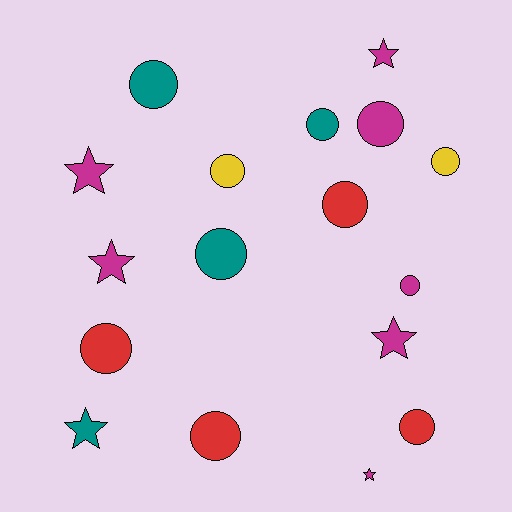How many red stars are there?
There are no red stars.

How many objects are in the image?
There are 17 objects.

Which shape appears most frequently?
Circle, with 11 objects.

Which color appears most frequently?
Magenta, with 7 objects.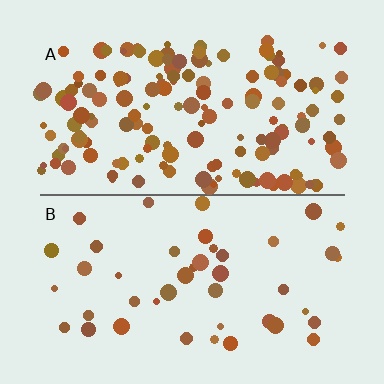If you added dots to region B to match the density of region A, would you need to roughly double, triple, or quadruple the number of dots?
Approximately triple.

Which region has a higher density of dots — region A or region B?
A (the top).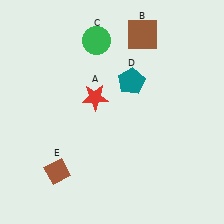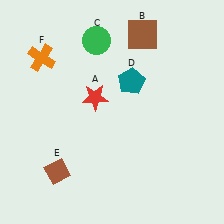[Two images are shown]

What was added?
An orange cross (F) was added in Image 2.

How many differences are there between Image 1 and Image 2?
There is 1 difference between the two images.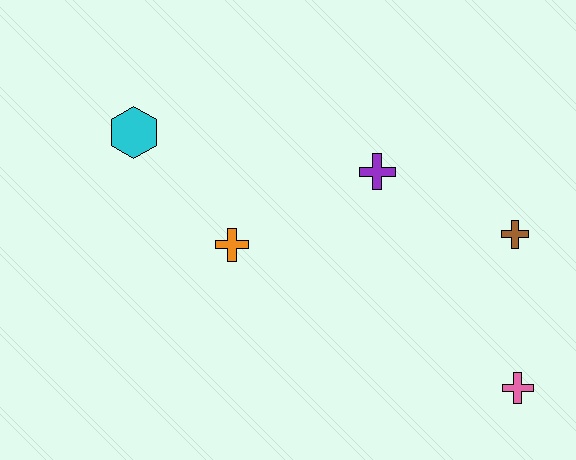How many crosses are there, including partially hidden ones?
There are 4 crosses.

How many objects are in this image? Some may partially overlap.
There are 5 objects.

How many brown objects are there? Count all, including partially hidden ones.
There is 1 brown object.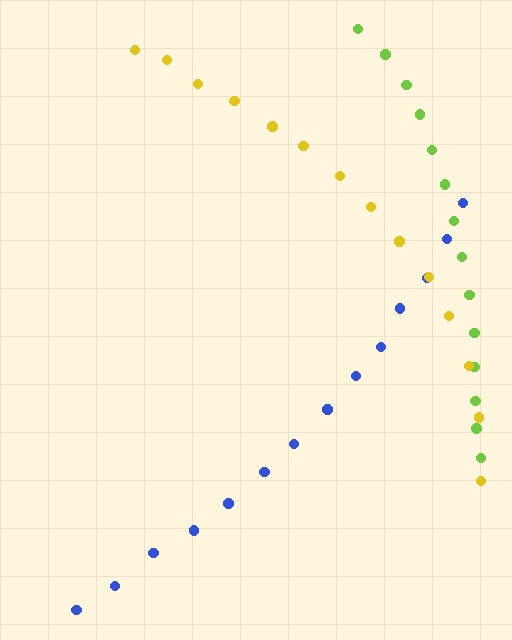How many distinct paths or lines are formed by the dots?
There are 3 distinct paths.